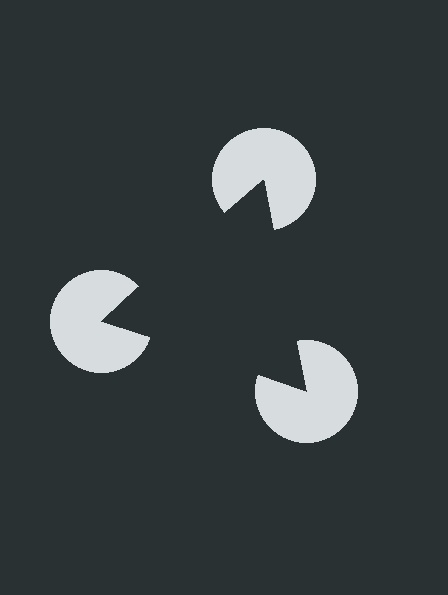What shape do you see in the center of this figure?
An illusory triangle — its edges are inferred from the aligned wedge cuts in the pac-man discs, not physically drawn.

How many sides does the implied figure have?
3 sides.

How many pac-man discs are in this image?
There are 3 — one at each vertex of the illusory triangle.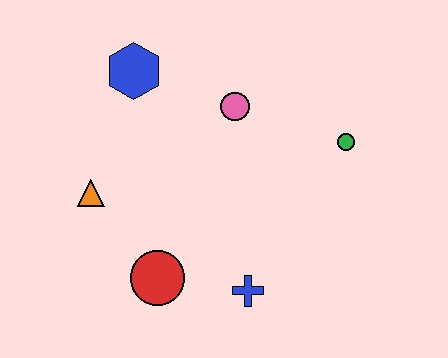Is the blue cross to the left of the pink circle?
No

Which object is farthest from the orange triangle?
The green circle is farthest from the orange triangle.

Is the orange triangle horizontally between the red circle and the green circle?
No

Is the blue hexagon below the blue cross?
No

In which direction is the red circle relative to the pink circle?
The red circle is below the pink circle.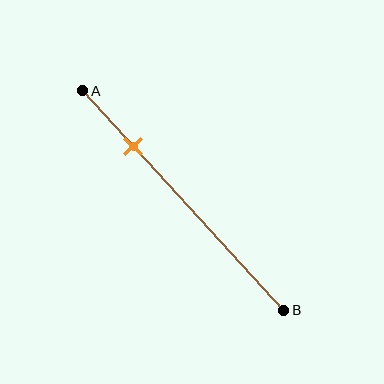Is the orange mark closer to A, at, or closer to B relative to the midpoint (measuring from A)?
The orange mark is closer to point A than the midpoint of segment AB.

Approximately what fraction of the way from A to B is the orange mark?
The orange mark is approximately 25% of the way from A to B.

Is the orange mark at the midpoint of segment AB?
No, the mark is at about 25% from A, not at the 50% midpoint.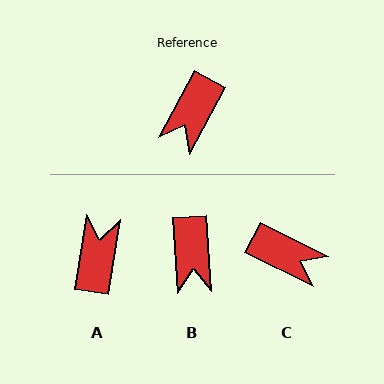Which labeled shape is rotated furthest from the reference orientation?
A, about 161 degrees away.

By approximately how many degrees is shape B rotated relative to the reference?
Approximately 33 degrees counter-clockwise.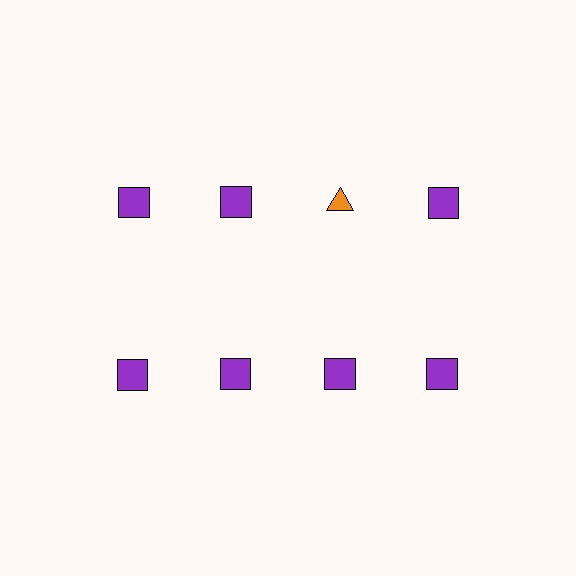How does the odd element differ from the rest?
It differs in both color (orange instead of purple) and shape (triangle instead of square).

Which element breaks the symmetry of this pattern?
The orange triangle in the top row, center column breaks the symmetry. All other shapes are purple squares.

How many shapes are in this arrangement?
There are 8 shapes arranged in a grid pattern.